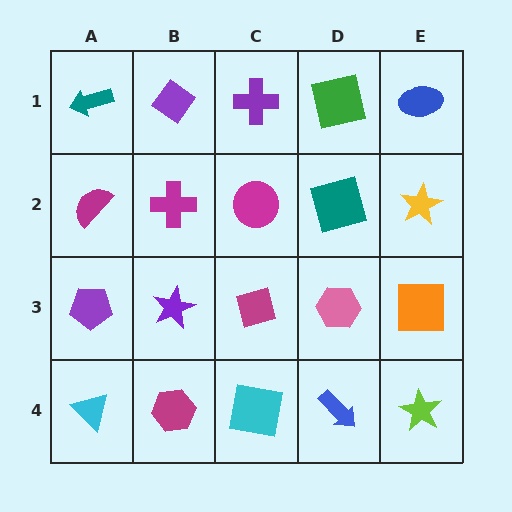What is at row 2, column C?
A magenta circle.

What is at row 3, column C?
A magenta square.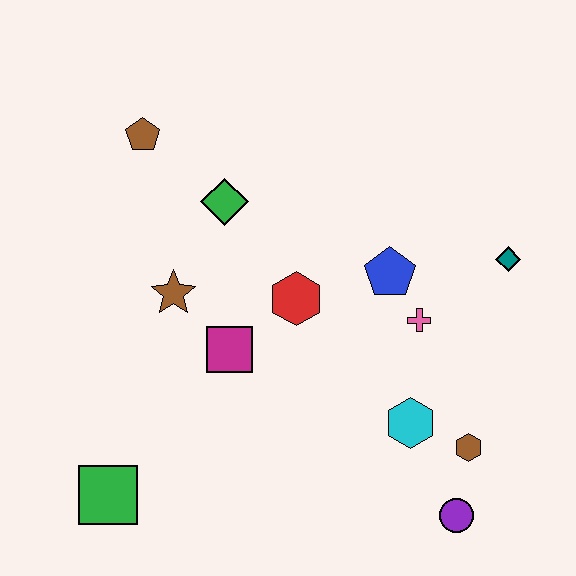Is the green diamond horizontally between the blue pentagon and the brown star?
Yes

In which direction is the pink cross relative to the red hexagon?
The pink cross is to the right of the red hexagon.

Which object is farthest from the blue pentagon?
The green square is farthest from the blue pentagon.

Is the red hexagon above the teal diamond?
No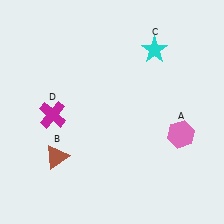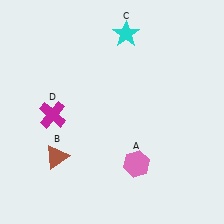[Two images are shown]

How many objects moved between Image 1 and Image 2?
2 objects moved between the two images.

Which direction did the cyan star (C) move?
The cyan star (C) moved left.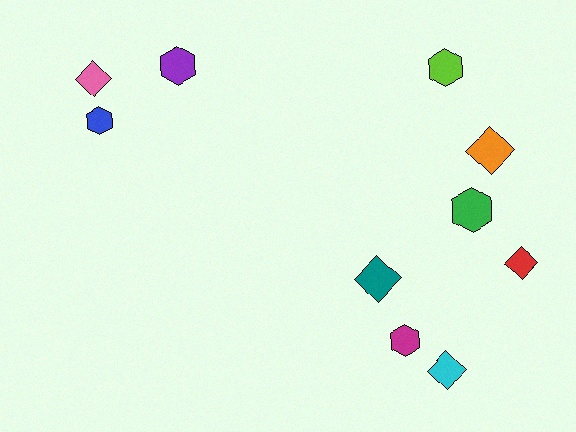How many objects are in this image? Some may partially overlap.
There are 10 objects.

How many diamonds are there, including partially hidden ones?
There are 5 diamonds.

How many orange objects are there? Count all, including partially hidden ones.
There is 1 orange object.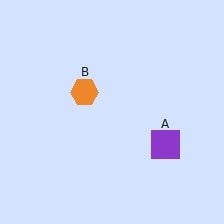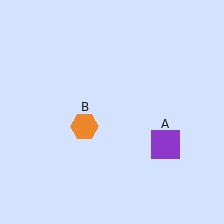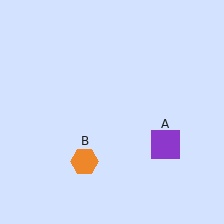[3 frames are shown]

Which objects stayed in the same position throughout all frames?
Purple square (object A) remained stationary.